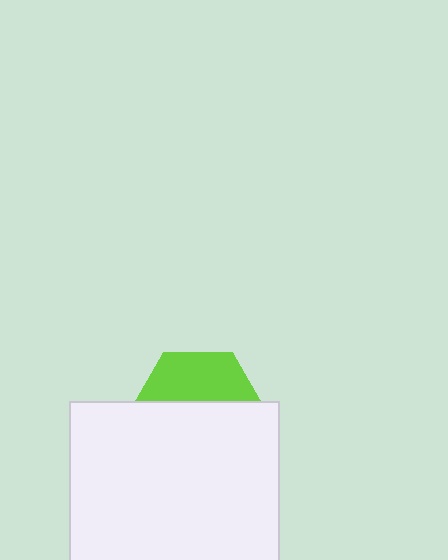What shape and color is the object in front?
The object in front is a white square.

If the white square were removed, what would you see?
You would see the complete lime hexagon.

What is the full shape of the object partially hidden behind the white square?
The partially hidden object is a lime hexagon.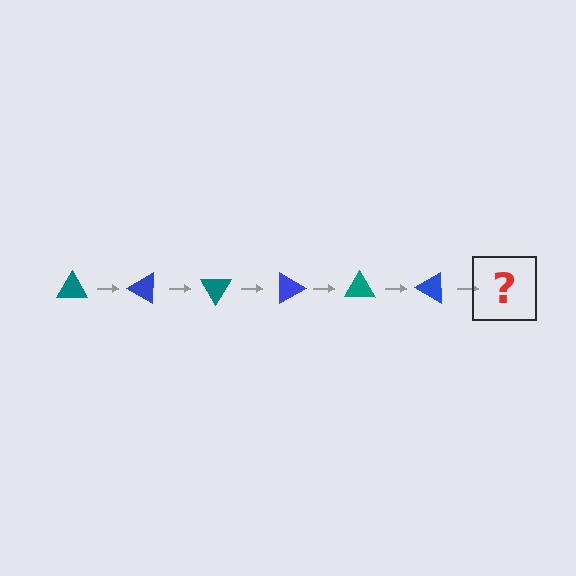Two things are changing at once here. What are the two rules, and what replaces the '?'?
The two rules are that it rotates 30 degrees each step and the color cycles through teal and blue. The '?' should be a teal triangle, rotated 180 degrees from the start.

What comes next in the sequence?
The next element should be a teal triangle, rotated 180 degrees from the start.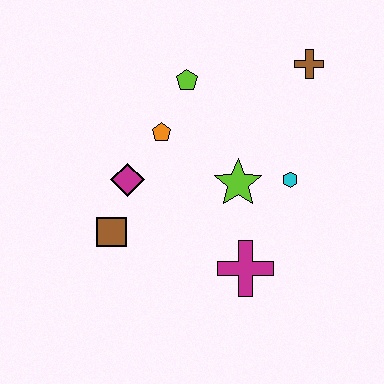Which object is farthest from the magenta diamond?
The brown cross is farthest from the magenta diamond.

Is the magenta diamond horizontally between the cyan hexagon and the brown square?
Yes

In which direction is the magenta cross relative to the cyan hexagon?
The magenta cross is below the cyan hexagon.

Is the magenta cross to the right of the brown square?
Yes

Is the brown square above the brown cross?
No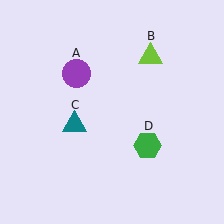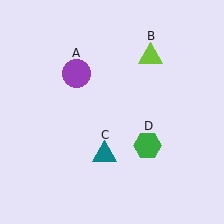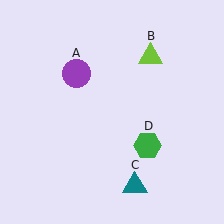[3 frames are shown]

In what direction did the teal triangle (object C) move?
The teal triangle (object C) moved down and to the right.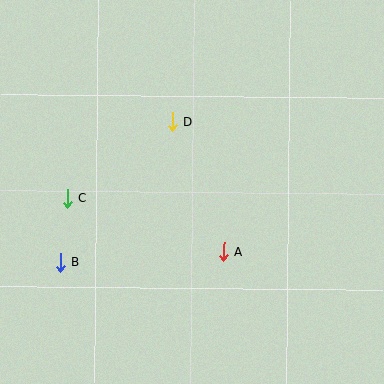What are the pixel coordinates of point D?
Point D is at (172, 122).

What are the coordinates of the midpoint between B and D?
The midpoint between B and D is at (116, 192).